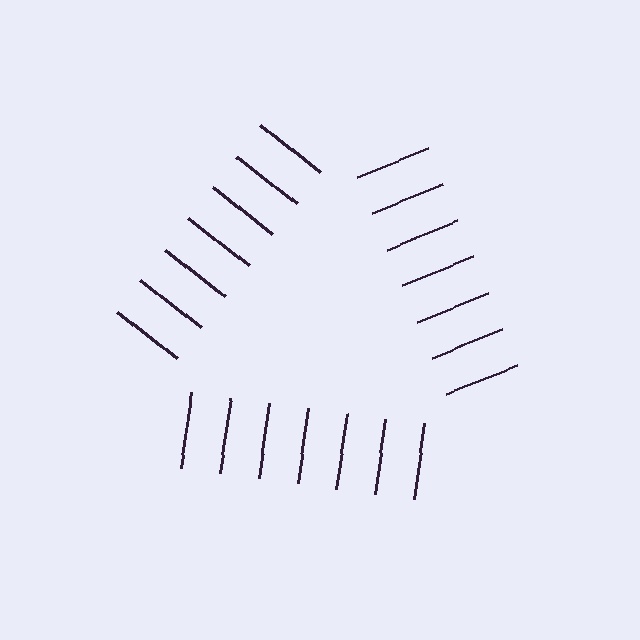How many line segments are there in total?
21 — 7 along each of the 3 edges.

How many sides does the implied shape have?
3 sides — the line-ends trace a triangle.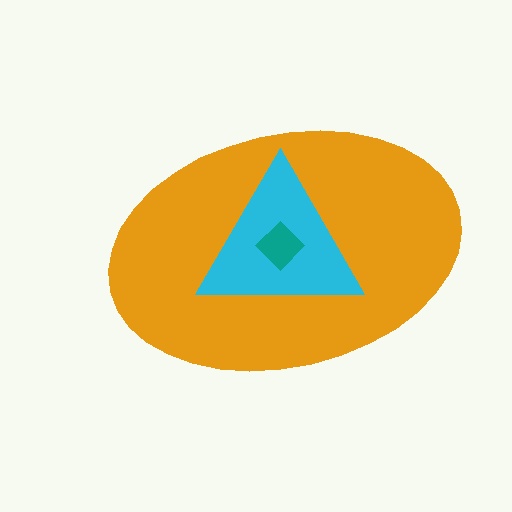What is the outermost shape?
The orange ellipse.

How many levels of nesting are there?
3.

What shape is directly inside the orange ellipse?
The cyan triangle.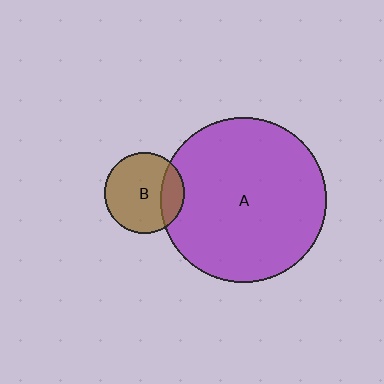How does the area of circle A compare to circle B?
Approximately 4.2 times.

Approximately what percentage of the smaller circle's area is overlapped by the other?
Approximately 20%.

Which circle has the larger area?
Circle A (purple).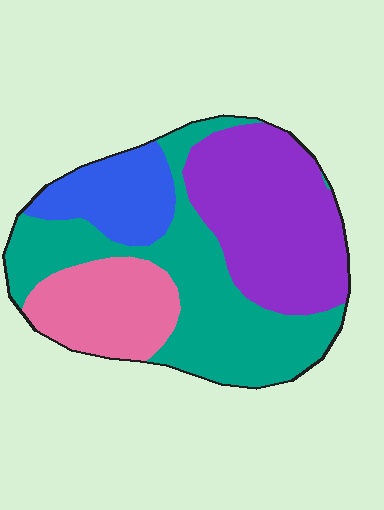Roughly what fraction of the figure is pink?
Pink takes up about one sixth (1/6) of the figure.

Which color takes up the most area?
Teal, at roughly 35%.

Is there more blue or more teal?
Teal.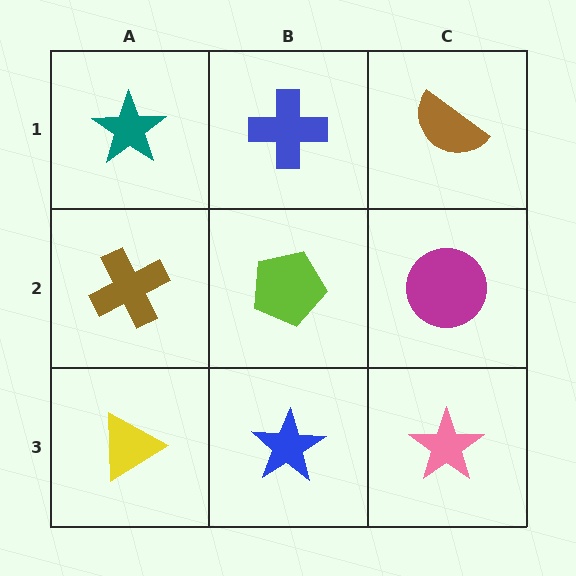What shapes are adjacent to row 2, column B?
A blue cross (row 1, column B), a blue star (row 3, column B), a brown cross (row 2, column A), a magenta circle (row 2, column C).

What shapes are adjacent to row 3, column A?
A brown cross (row 2, column A), a blue star (row 3, column B).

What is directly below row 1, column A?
A brown cross.